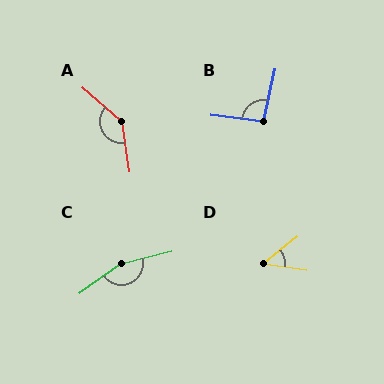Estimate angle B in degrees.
Approximately 95 degrees.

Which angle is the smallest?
D, at approximately 47 degrees.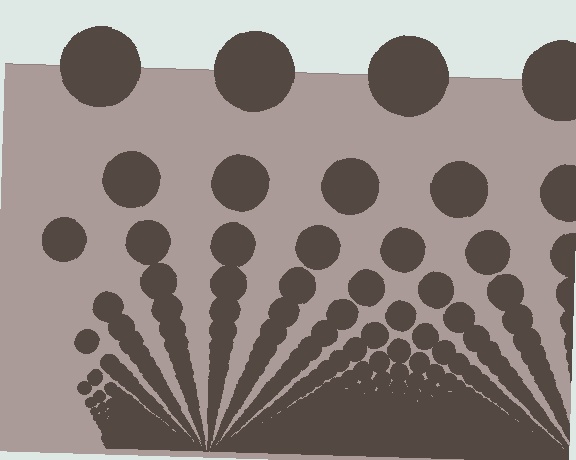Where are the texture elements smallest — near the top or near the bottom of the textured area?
Near the bottom.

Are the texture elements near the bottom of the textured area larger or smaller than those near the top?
Smaller. The gradient is inverted — elements near the bottom are smaller and denser.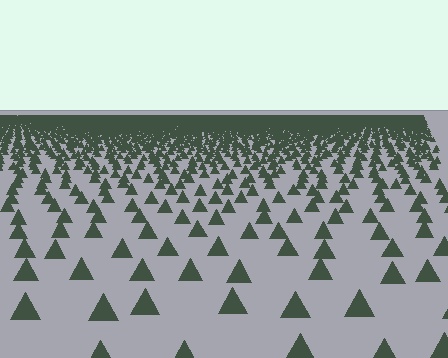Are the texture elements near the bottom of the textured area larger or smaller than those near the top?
Larger. Near the bottom, elements are closer to the viewer and appear at a bigger on-screen size.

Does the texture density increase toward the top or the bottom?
Density increases toward the top.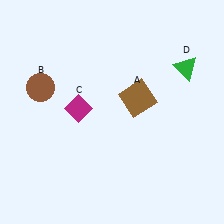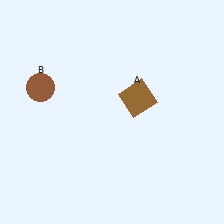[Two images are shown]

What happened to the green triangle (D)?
The green triangle (D) was removed in Image 2. It was in the top-right area of Image 1.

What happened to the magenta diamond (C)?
The magenta diamond (C) was removed in Image 2. It was in the top-left area of Image 1.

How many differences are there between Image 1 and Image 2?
There are 2 differences between the two images.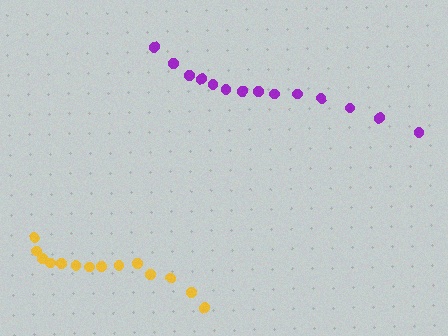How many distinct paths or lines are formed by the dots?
There are 2 distinct paths.